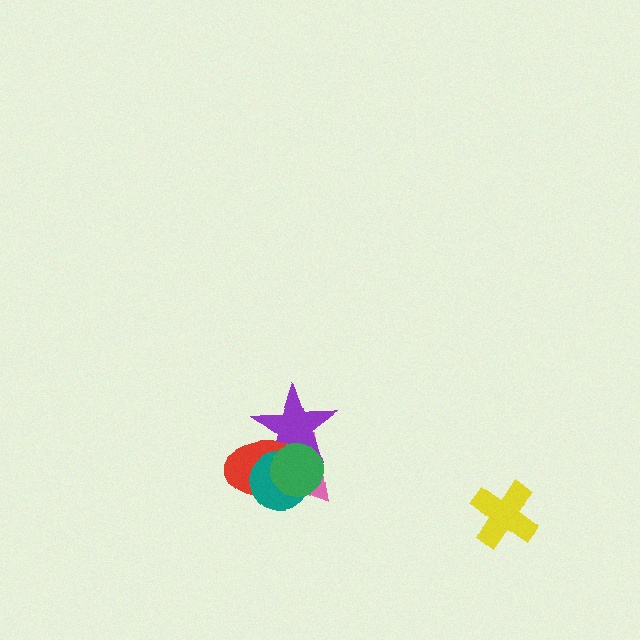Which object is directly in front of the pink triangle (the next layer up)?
The purple star is directly in front of the pink triangle.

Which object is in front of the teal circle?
The green circle is in front of the teal circle.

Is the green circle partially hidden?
No, no other shape covers it.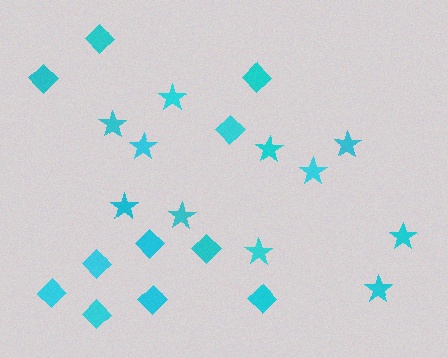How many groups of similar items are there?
There are 2 groups: one group of diamonds (11) and one group of stars (11).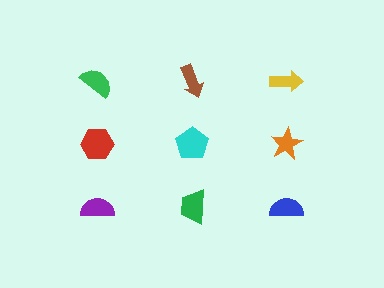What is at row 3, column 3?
A blue semicircle.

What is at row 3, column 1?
A purple semicircle.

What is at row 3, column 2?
A green trapezoid.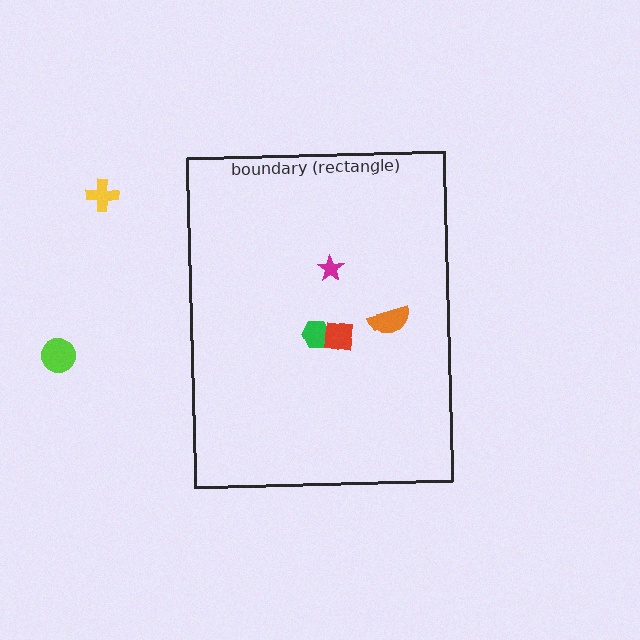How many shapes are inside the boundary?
4 inside, 2 outside.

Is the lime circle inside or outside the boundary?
Outside.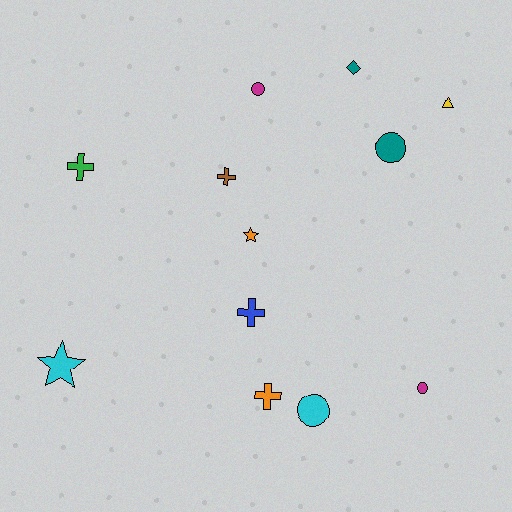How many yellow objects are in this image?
There is 1 yellow object.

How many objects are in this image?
There are 12 objects.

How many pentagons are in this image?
There are no pentagons.